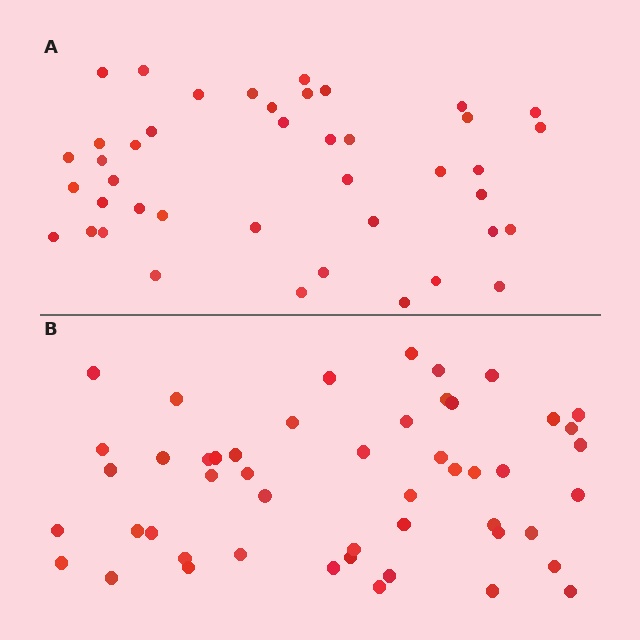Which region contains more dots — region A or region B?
Region B (the bottom region) has more dots.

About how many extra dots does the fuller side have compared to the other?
Region B has roughly 8 or so more dots than region A.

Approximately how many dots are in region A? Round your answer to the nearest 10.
About 40 dots. (The exact count is 42, which rounds to 40.)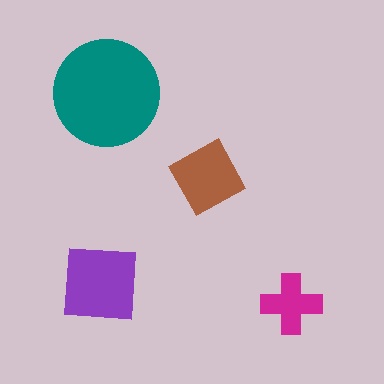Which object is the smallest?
The magenta cross.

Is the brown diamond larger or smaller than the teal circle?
Smaller.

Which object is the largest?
The teal circle.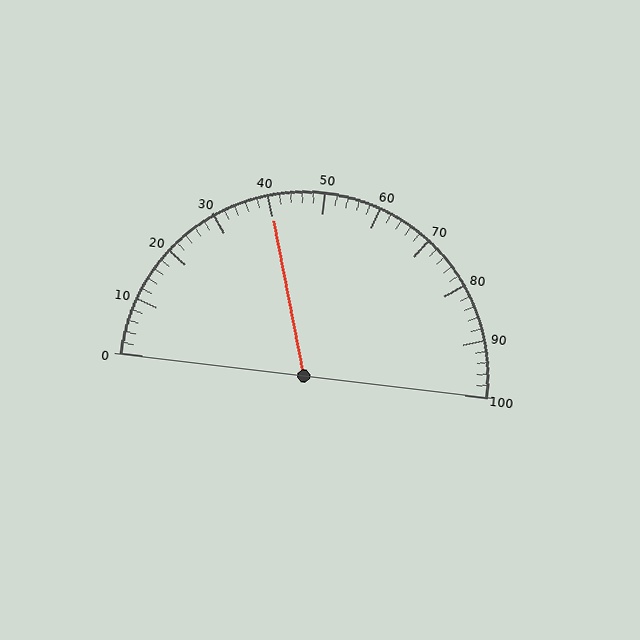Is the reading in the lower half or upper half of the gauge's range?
The reading is in the lower half of the range (0 to 100).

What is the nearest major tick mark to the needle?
The nearest major tick mark is 40.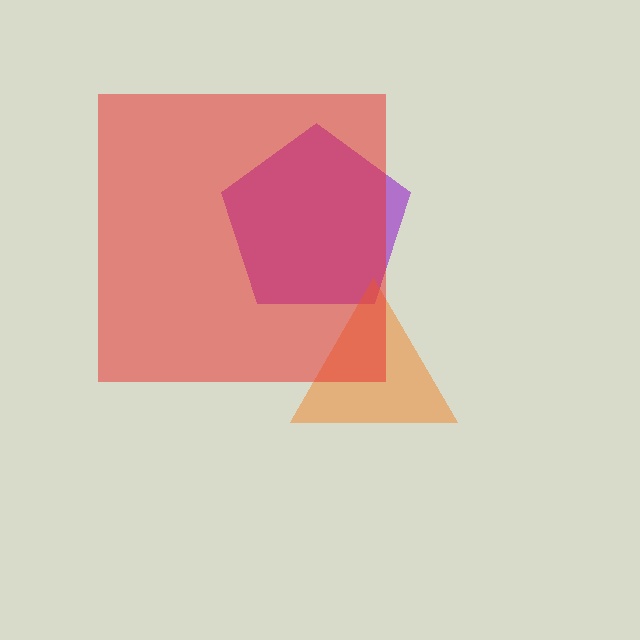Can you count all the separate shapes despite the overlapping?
Yes, there are 3 separate shapes.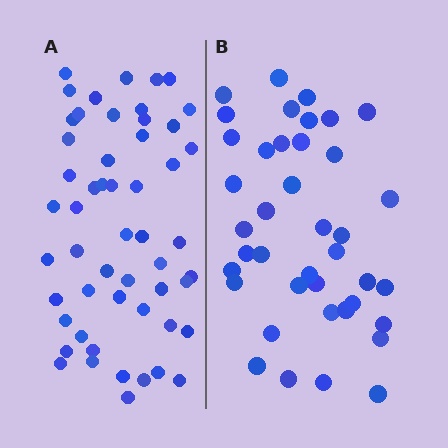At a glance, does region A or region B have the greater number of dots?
Region A (the left region) has more dots.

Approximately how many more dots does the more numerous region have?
Region A has approximately 15 more dots than region B.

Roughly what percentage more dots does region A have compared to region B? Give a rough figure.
About 30% more.